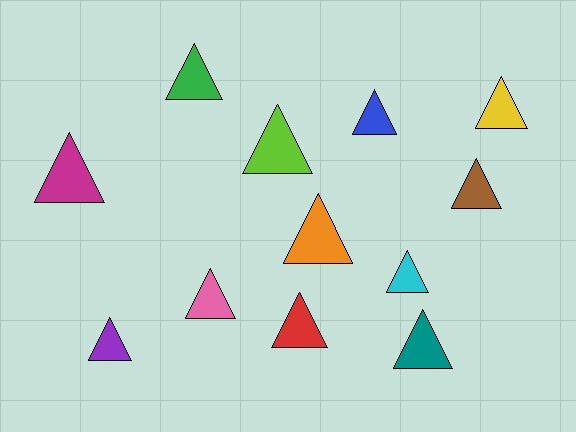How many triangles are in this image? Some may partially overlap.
There are 12 triangles.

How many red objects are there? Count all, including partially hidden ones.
There is 1 red object.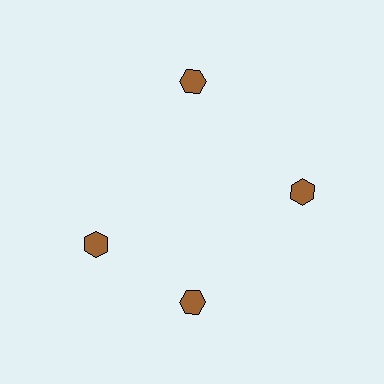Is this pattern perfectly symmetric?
No. The 4 brown hexagons are arranged in a ring, but one element near the 9 o'clock position is rotated out of alignment along the ring, breaking the 4-fold rotational symmetry.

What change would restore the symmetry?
The symmetry would be restored by rotating it back into even spacing with its neighbors so that all 4 hexagons sit at equal angles and equal distance from the center.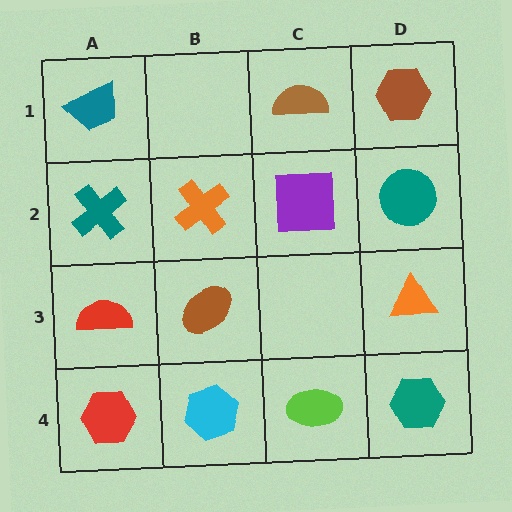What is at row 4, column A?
A red hexagon.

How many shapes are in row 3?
3 shapes.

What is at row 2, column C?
A purple square.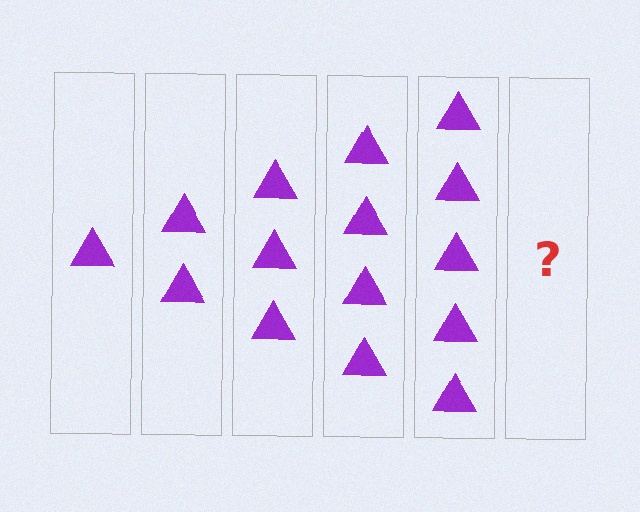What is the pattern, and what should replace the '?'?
The pattern is that each step adds one more triangle. The '?' should be 6 triangles.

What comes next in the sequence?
The next element should be 6 triangles.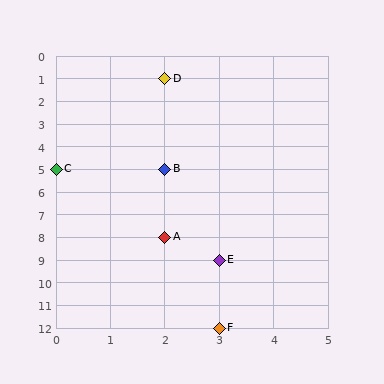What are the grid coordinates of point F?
Point F is at grid coordinates (3, 12).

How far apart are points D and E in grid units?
Points D and E are 1 column and 8 rows apart (about 8.1 grid units diagonally).